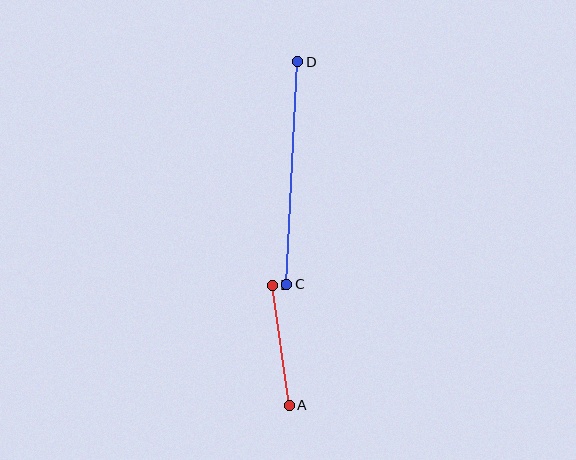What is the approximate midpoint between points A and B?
The midpoint is at approximately (281, 345) pixels.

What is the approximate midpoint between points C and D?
The midpoint is at approximately (292, 173) pixels.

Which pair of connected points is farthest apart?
Points C and D are farthest apart.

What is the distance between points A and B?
The distance is approximately 122 pixels.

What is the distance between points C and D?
The distance is approximately 223 pixels.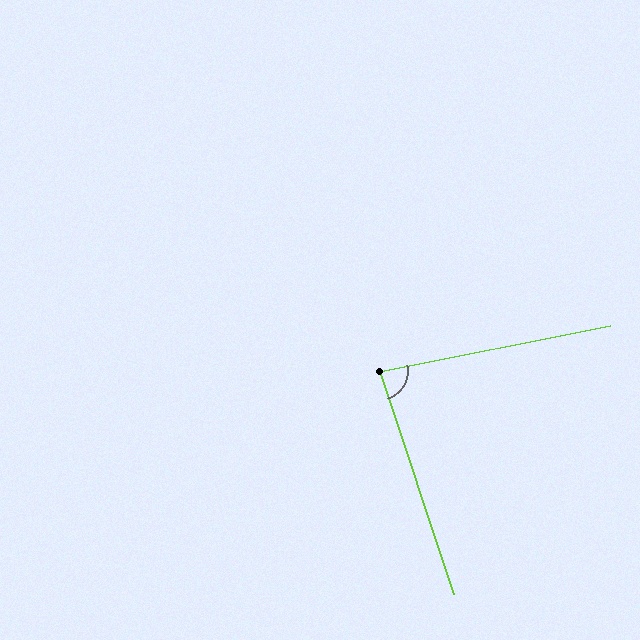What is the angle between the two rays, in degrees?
Approximately 83 degrees.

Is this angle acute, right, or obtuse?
It is acute.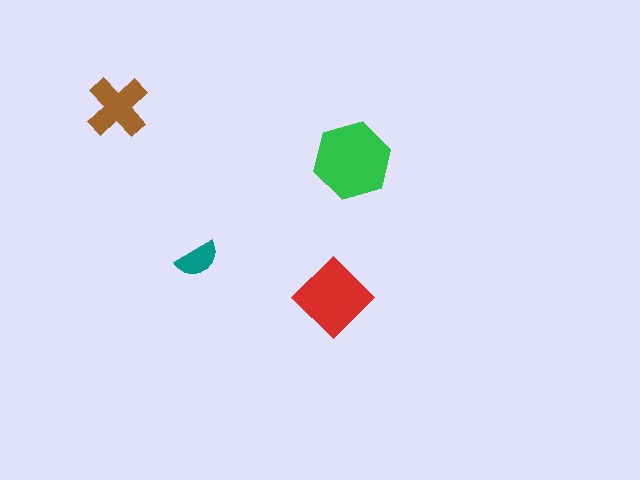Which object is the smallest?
The teal semicircle.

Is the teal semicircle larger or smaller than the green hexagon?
Smaller.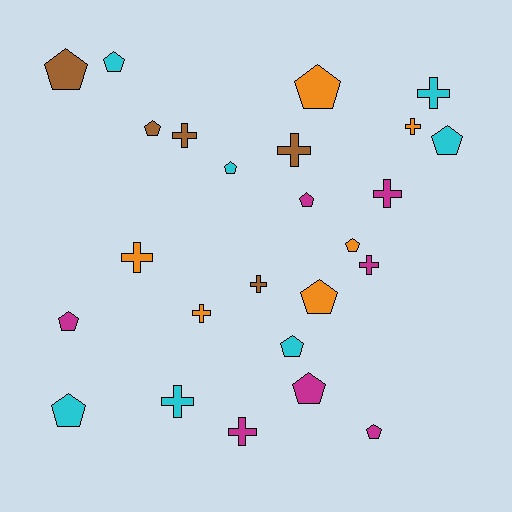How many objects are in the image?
There are 25 objects.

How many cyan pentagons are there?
There are 5 cyan pentagons.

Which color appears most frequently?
Cyan, with 7 objects.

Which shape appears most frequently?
Pentagon, with 14 objects.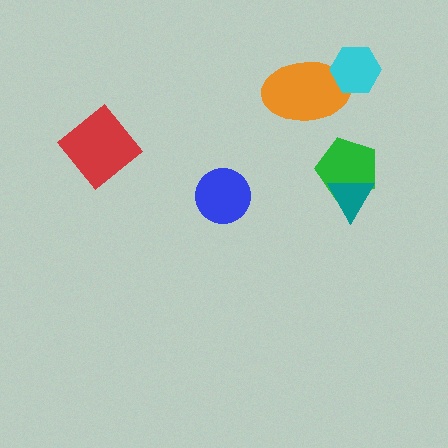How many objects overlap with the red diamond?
0 objects overlap with the red diamond.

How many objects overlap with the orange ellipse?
1 object overlaps with the orange ellipse.